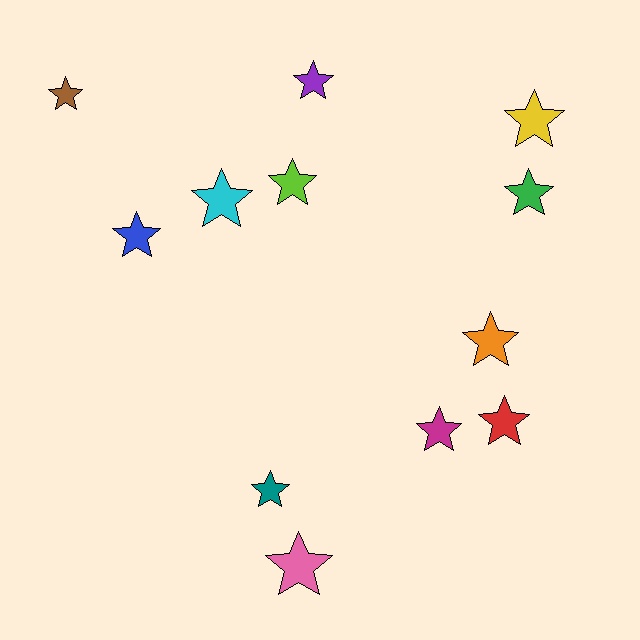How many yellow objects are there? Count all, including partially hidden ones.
There is 1 yellow object.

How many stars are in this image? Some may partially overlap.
There are 12 stars.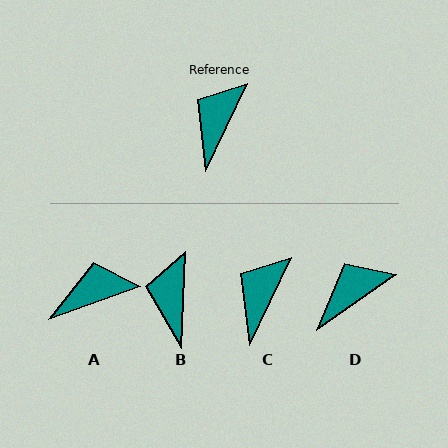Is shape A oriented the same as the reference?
No, it is off by about 45 degrees.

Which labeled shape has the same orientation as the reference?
C.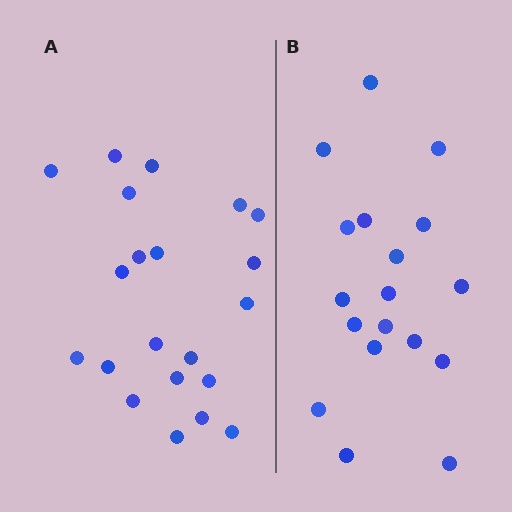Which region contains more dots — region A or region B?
Region A (the left region) has more dots.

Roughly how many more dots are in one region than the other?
Region A has just a few more — roughly 2 or 3 more dots than region B.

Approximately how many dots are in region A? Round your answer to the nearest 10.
About 20 dots. (The exact count is 21, which rounds to 20.)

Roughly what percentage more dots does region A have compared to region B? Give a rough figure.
About 15% more.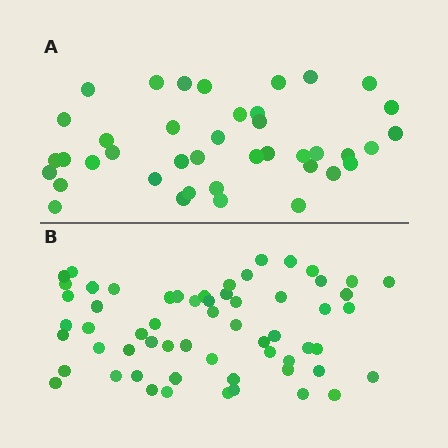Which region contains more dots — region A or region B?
Region B (the bottom region) has more dots.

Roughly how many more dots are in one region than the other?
Region B has approximately 20 more dots than region A.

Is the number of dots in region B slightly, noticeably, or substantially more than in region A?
Region B has substantially more. The ratio is roughly 1.5 to 1.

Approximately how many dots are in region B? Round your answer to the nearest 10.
About 60 dots.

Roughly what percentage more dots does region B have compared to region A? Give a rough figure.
About 50% more.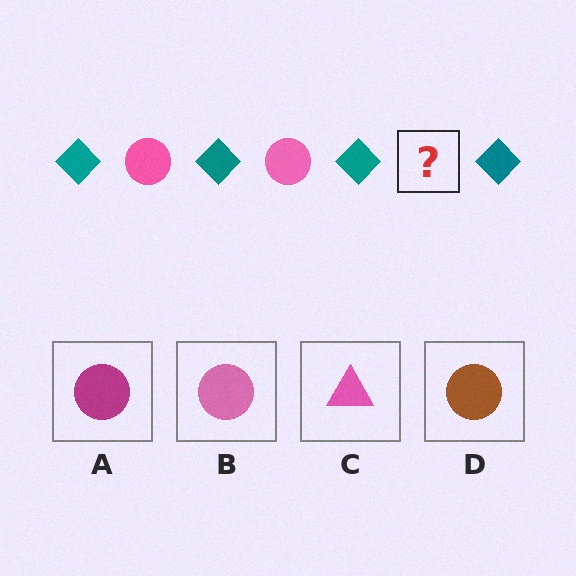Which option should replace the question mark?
Option B.